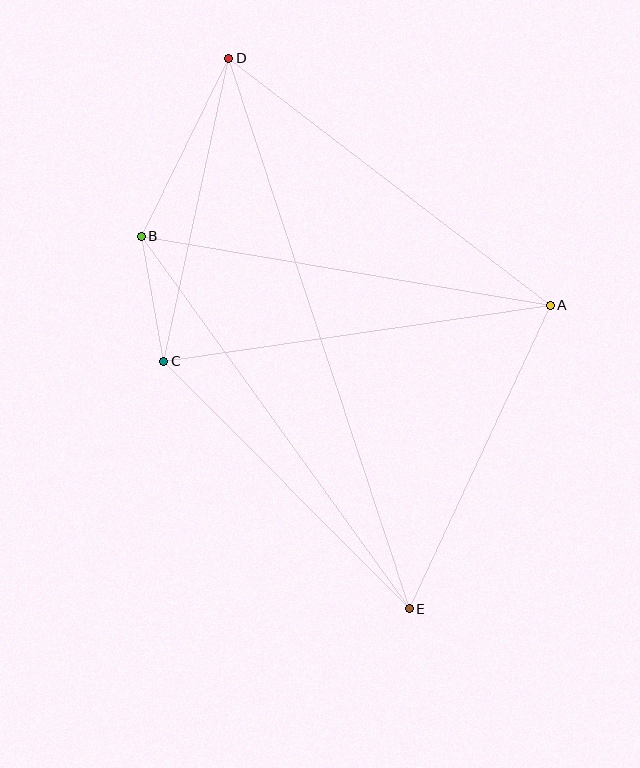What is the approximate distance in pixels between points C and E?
The distance between C and E is approximately 349 pixels.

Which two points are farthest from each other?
Points D and E are farthest from each other.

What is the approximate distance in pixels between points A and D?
The distance between A and D is approximately 406 pixels.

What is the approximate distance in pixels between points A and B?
The distance between A and B is approximately 415 pixels.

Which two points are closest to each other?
Points B and C are closest to each other.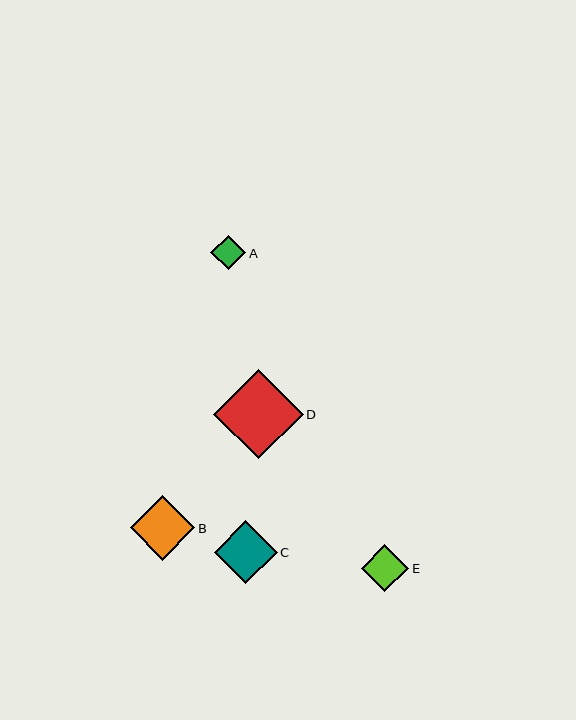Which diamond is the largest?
Diamond D is the largest with a size of approximately 89 pixels.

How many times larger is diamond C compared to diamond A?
Diamond C is approximately 1.8 times the size of diamond A.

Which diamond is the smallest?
Diamond A is the smallest with a size of approximately 35 pixels.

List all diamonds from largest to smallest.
From largest to smallest: D, B, C, E, A.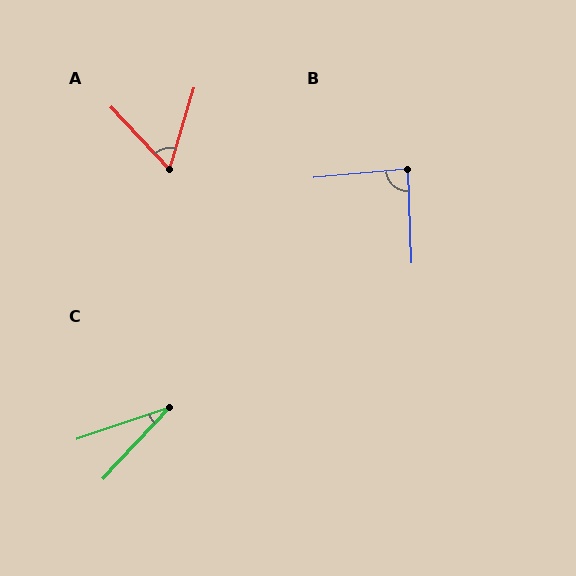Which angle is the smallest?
C, at approximately 28 degrees.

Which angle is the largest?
B, at approximately 87 degrees.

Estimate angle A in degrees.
Approximately 60 degrees.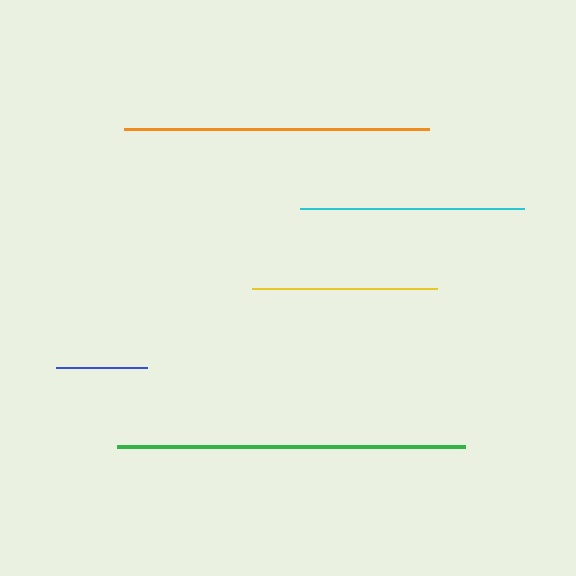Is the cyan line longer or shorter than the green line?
The green line is longer than the cyan line.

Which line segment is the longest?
The green line is the longest at approximately 348 pixels.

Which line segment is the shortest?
The blue line is the shortest at approximately 91 pixels.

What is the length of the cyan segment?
The cyan segment is approximately 224 pixels long.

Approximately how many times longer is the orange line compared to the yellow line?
The orange line is approximately 1.7 times the length of the yellow line.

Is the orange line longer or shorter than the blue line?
The orange line is longer than the blue line.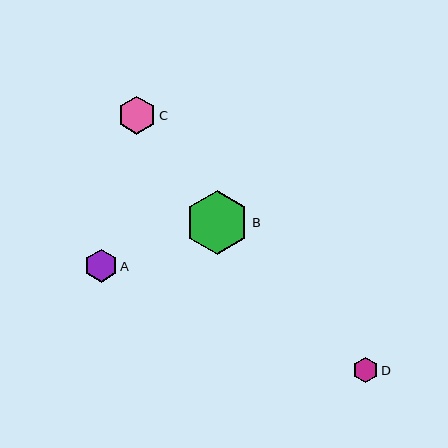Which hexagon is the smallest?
Hexagon D is the smallest with a size of approximately 25 pixels.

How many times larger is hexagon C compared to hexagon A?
Hexagon C is approximately 1.2 times the size of hexagon A.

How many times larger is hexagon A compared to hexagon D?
Hexagon A is approximately 1.3 times the size of hexagon D.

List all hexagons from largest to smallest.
From largest to smallest: B, C, A, D.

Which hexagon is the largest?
Hexagon B is the largest with a size of approximately 64 pixels.